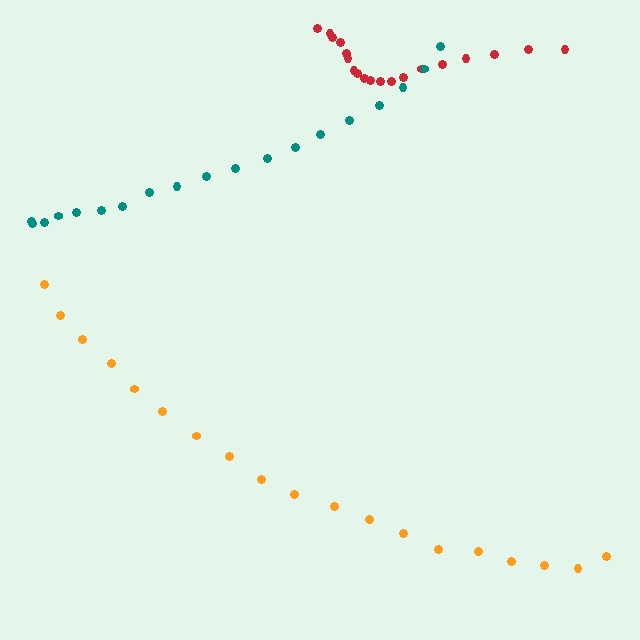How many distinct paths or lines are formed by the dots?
There are 3 distinct paths.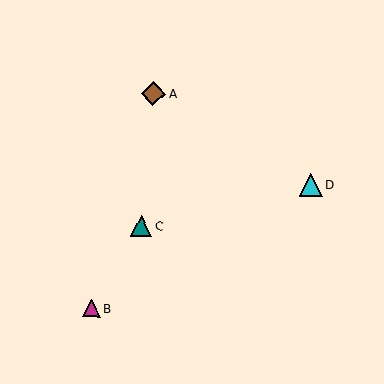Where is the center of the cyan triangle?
The center of the cyan triangle is at (311, 185).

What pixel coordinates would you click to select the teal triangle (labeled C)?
Click at (141, 226) to select the teal triangle C.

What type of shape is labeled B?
Shape B is a magenta triangle.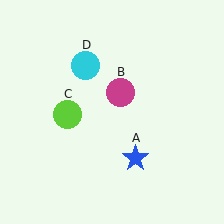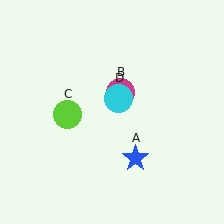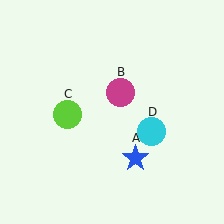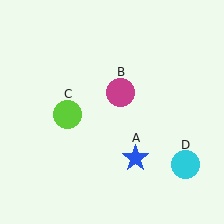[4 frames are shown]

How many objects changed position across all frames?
1 object changed position: cyan circle (object D).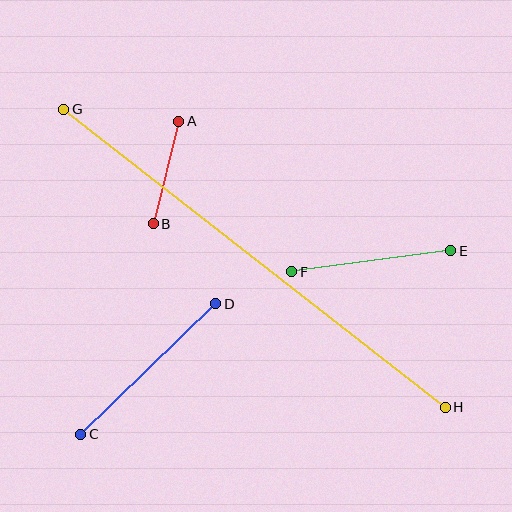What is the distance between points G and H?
The distance is approximately 484 pixels.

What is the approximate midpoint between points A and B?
The midpoint is at approximately (166, 173) pixels.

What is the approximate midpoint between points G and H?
The midpoint is at approximately (255, 258) pixels.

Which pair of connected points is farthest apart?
Points G and H are farthest apart.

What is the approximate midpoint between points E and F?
The midpoint is at approximately (371, 261) pixels.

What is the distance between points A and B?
The distance is approximately 106 pixels.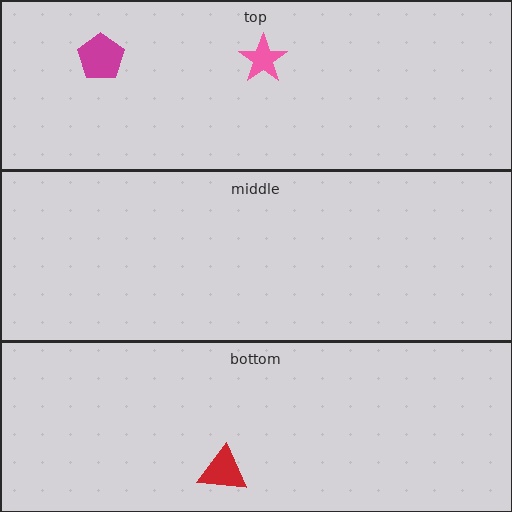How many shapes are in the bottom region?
1.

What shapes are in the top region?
The pink star, the magenta pentagon.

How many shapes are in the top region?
2.